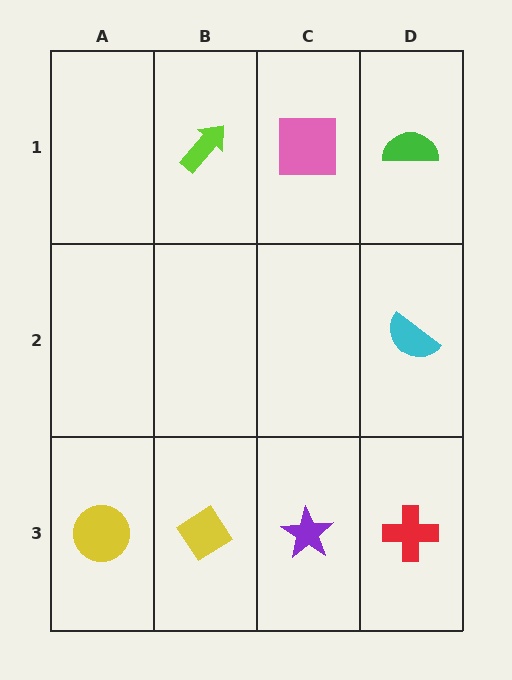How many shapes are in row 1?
3 shapes.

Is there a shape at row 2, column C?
No, that cell is empty.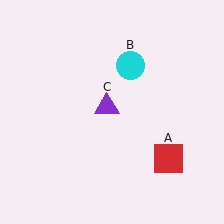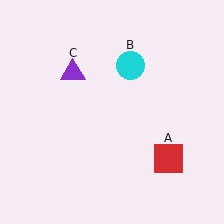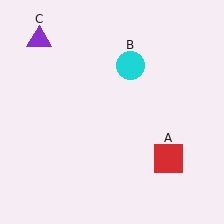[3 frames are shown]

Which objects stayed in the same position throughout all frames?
Red square (object A) and cyan circle (object B) remained stationary.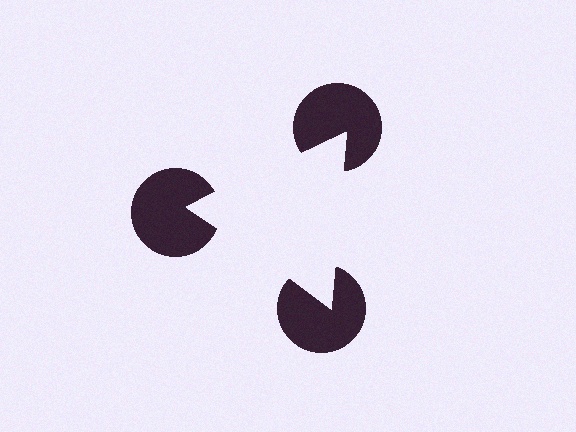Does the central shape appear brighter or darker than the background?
It typically appears slightly brighter than the background, even though no actual brightness change is drawn.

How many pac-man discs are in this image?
There are 3 — one at each vertex of the illusory triangle.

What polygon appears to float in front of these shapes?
An illusory triangle — its edges are inferred from the aligned wedge cuts in the pac-man discs, not physically drawn.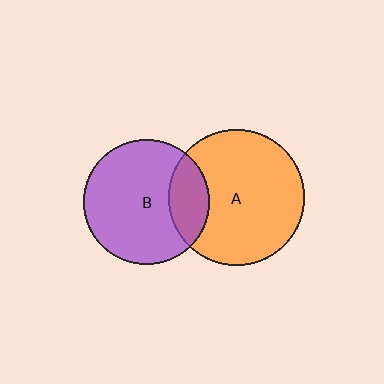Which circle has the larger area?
Circle A (orange).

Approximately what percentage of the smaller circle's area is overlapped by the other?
Approximately 20%.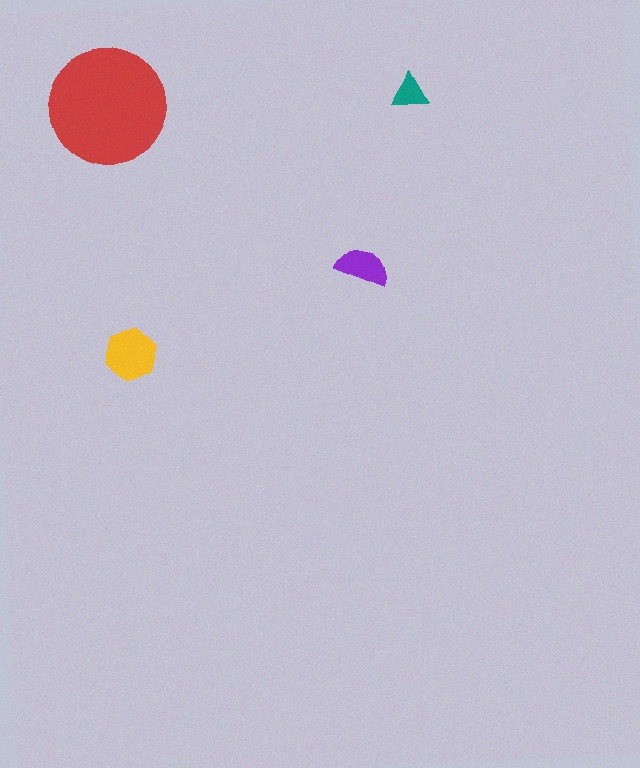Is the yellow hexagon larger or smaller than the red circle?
Smaller.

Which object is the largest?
The red circle.